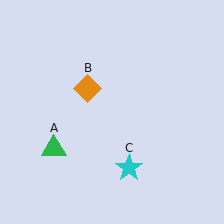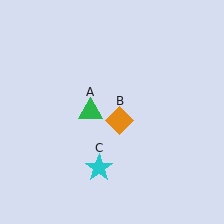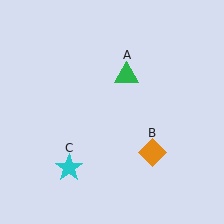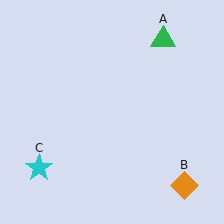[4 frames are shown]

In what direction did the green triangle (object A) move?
The green triangle (object A) moved up and to the right.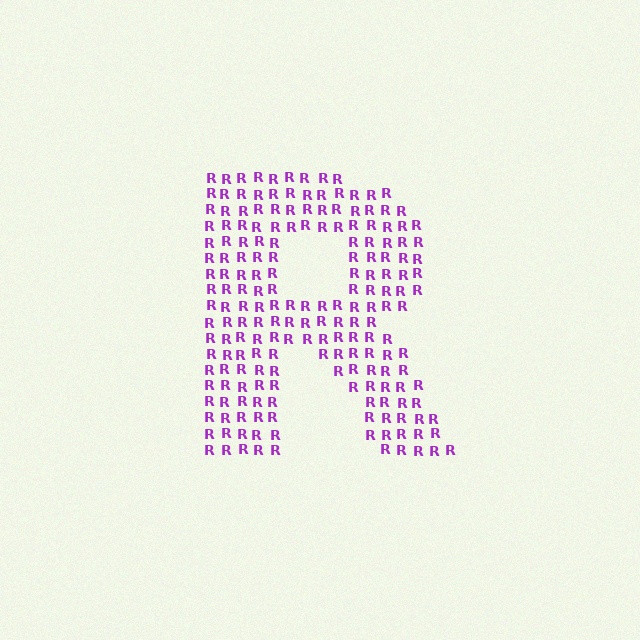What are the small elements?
The small elements are letter R's.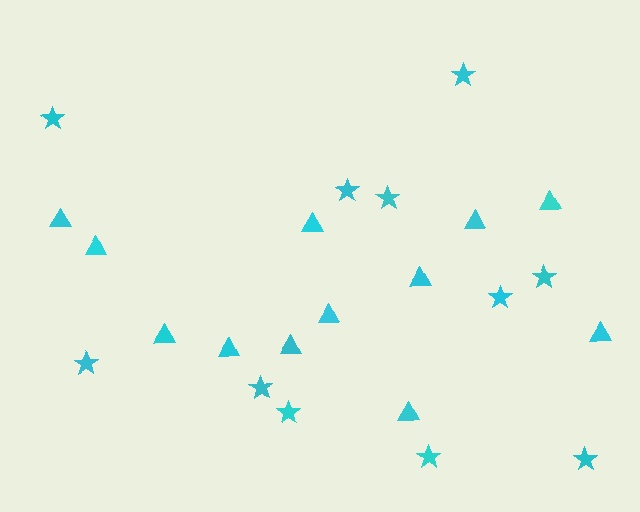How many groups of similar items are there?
There are 2 groups: one group of triangles (12) and one group of stars (11).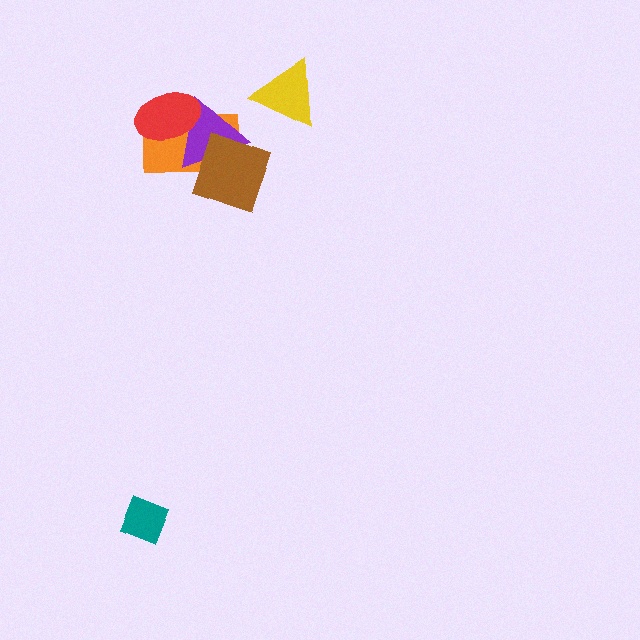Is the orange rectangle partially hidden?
Yes, it is partially covered by another shape.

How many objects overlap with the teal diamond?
0 objects overlap with the teal diamond.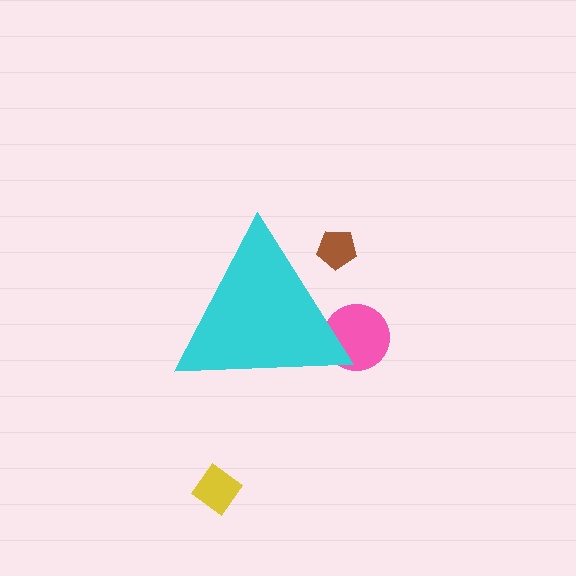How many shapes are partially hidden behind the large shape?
2 shapes are partially hidden.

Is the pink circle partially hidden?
Yes, the pink circle is partially hidden behind the cyan triangle.